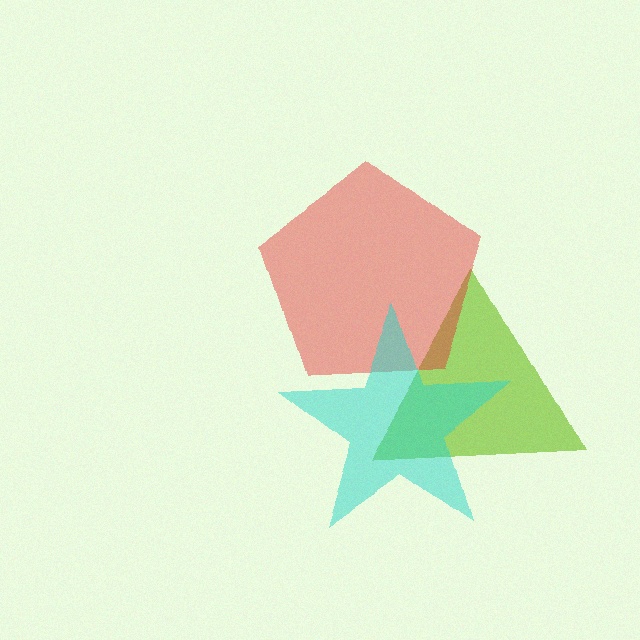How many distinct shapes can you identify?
There are 3 distinct shapes: a lime triangle, a red pentagon, a cyan star.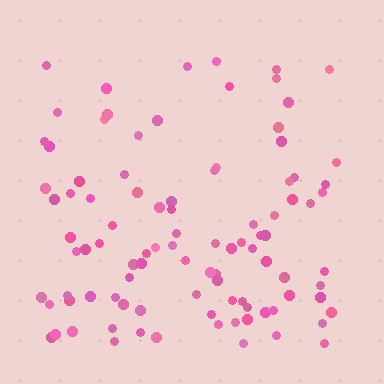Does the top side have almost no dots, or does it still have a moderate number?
Still a moderate number, just noticeably fewer than the bottom.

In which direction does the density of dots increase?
From top to bottom, with the bottom side densest.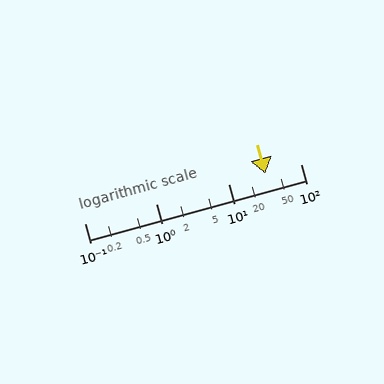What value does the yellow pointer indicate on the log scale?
The pointer indicates approximately 32.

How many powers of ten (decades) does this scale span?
The scale spans 3 decades, from 0.1 to 100.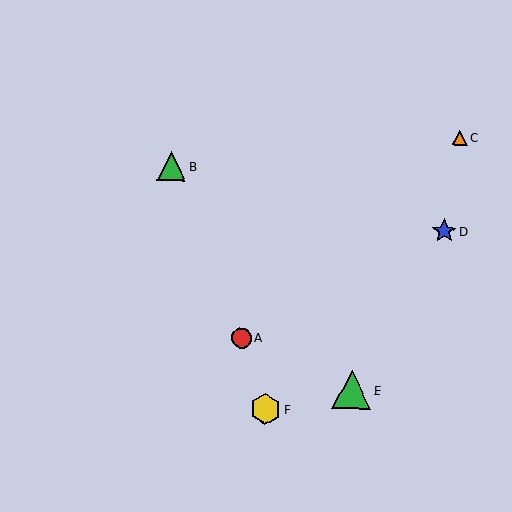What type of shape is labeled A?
Shape A is a red circle.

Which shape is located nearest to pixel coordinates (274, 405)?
The yellow hexagon (labeled F) at (265, 409) is nearest to that location.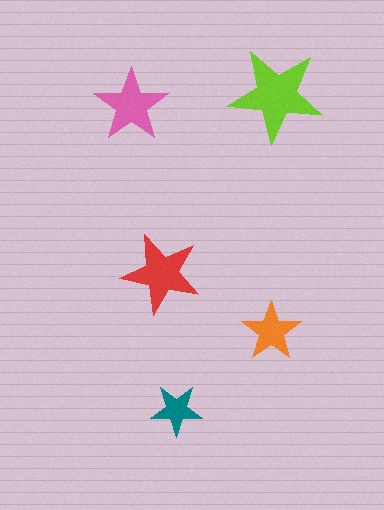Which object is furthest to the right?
The lime star is rightmost.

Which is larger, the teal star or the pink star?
The pink one.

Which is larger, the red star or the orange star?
The red one.